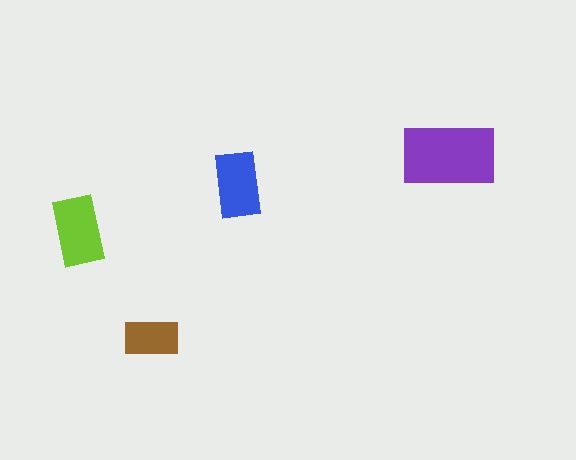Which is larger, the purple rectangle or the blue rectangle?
The purple one.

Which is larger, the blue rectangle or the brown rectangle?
The blue one.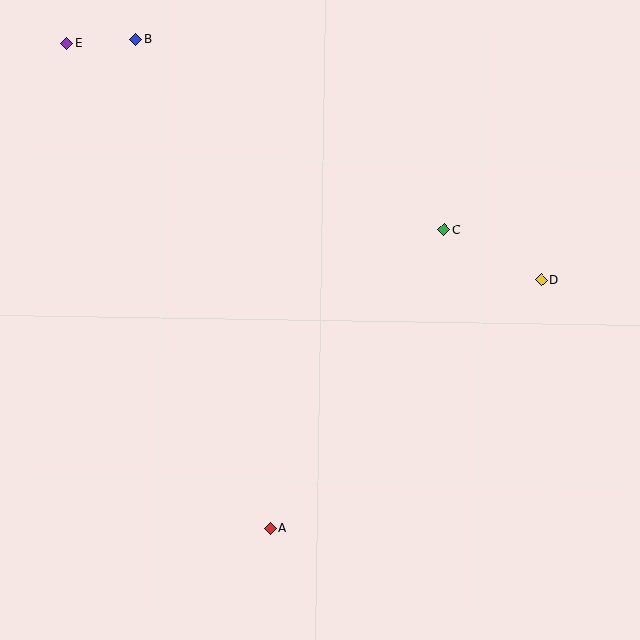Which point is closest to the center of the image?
Point C at (444, 230) is closest to the center.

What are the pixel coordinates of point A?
Point A is at (270, 528).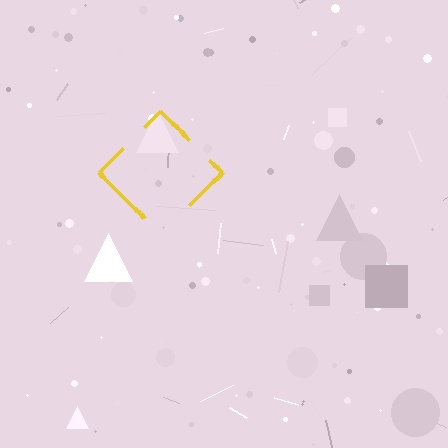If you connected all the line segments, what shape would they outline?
They would outline a diamond.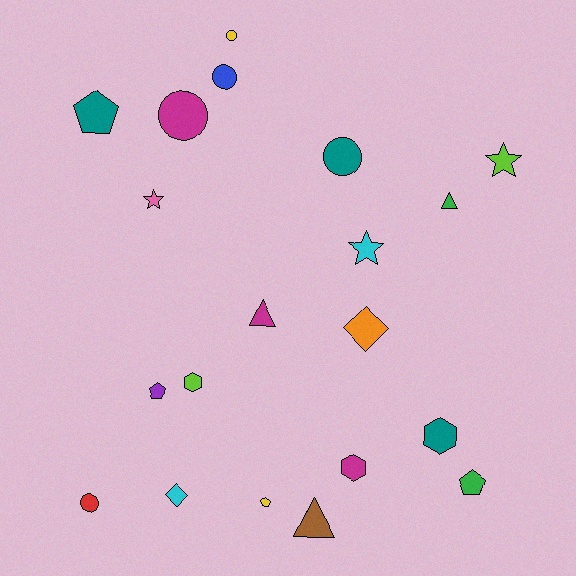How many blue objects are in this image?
There is 1 blue object.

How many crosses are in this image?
There are no crosses.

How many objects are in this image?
There are 20 objects.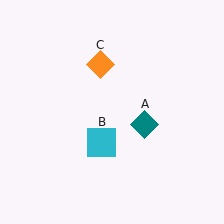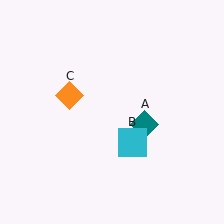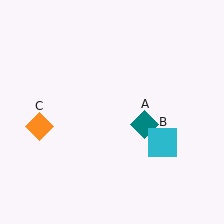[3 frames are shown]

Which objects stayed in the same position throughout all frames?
Teal diamond (object A) remained stationary.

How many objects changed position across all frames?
2 objects changed position: cyan square (object B), orange diamond (object C).